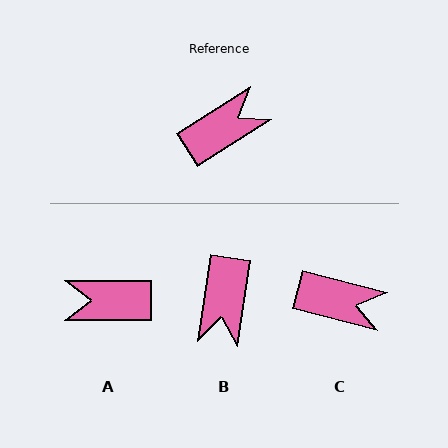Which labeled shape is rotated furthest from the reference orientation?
A, about 147 degrees away.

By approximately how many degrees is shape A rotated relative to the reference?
Approximately 147 degrees counter-clockwise.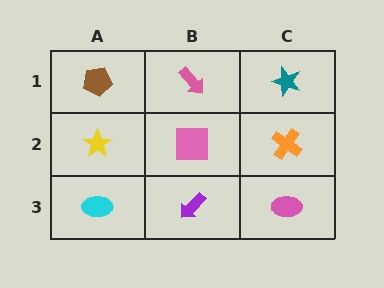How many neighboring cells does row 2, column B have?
4.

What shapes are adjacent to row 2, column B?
A pink arrow (row 1, column B), a purple arrow (row 3, column B), a yellow star (row 2, column A), an orange cross (row 2, column C).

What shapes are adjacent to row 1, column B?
A pink square (row 2, column B), a brown pentagon (row 1, column A), a teal star (row 1, column C).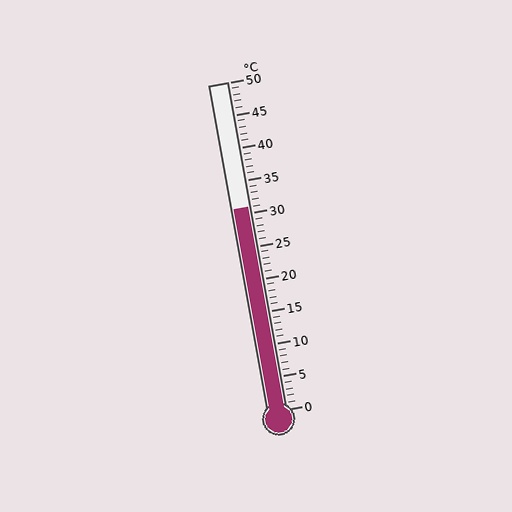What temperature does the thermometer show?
The thermometer shows approximately 31°C.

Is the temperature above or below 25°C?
The temperature is above 25°C.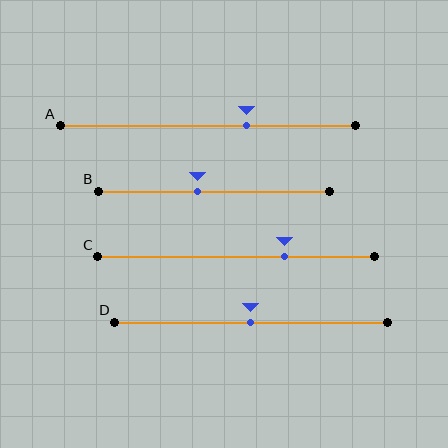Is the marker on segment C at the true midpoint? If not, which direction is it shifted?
No, the marker on segment C is shifted to the right by about 17% of the segment length.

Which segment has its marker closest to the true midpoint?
Segment D has its marker closest to the true midpoint.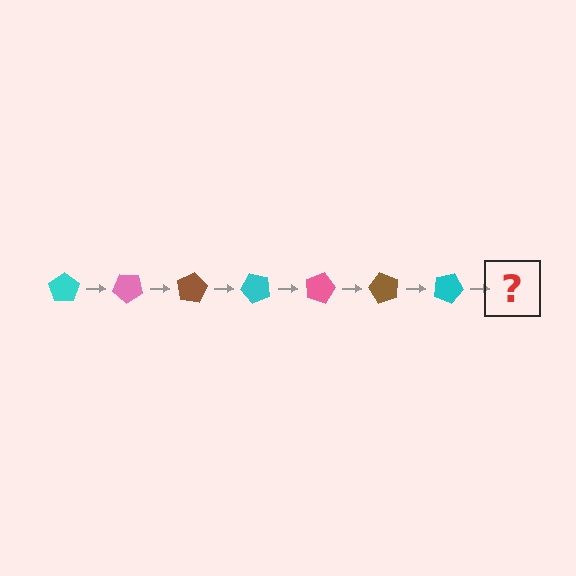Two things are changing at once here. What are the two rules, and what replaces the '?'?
The two rules are that it rotates 40 degrees each step and the color cycles through cyan, pink, and brown. The '?' should be a pink pentagon, rotated 280 degrees from the start.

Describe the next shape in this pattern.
It should be a pink pentagon, rotated 280 degrees from the start.